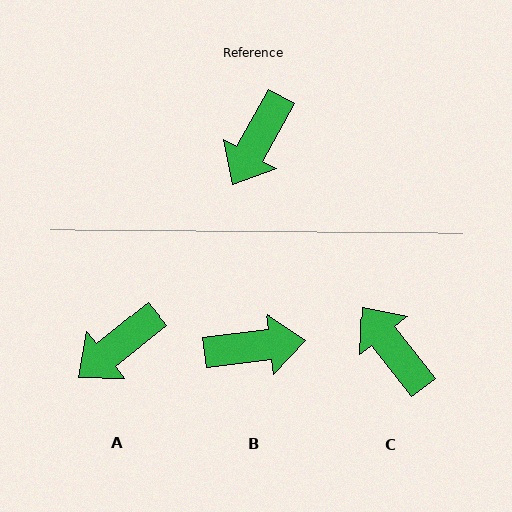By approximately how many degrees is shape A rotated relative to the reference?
Approximately 22 degrees clockwise.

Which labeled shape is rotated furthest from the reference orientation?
B, about 126 degrees away.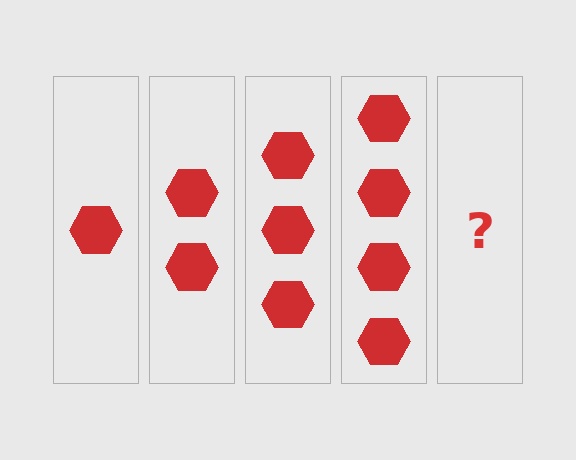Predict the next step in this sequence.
The next step is 5 hexagons.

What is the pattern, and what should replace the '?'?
The pattern is that each step adds one more hexagon. The '?' should be 5 hexagons.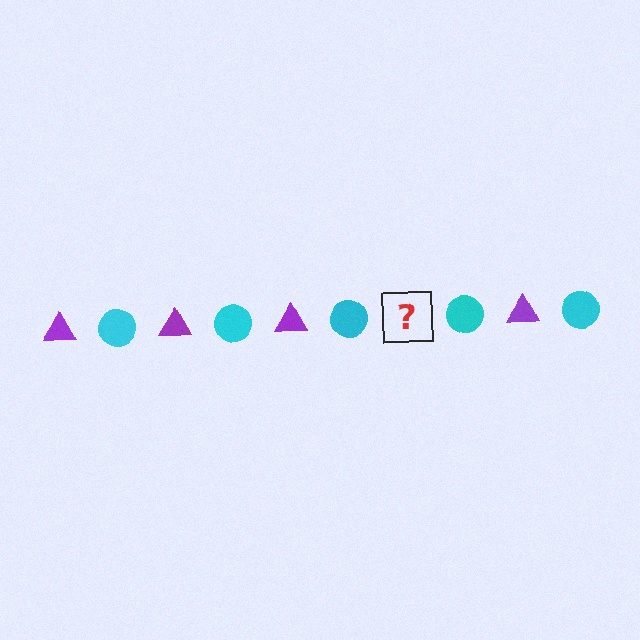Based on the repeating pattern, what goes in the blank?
The blank should be a purple triangle.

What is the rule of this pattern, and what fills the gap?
The rule is that the pattern alternates between purple triangle and cyan circle. The gap should be filled with a purple triangle.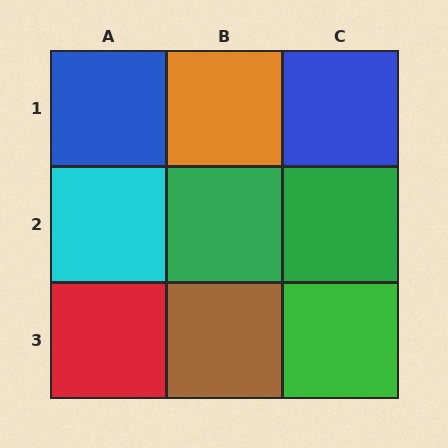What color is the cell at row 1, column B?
Orange.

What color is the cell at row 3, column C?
Green.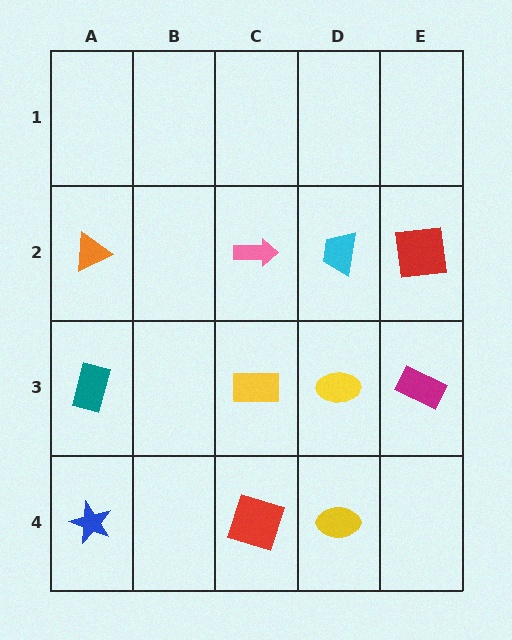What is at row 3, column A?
A teal rectangle.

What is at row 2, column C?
A pink arrow.